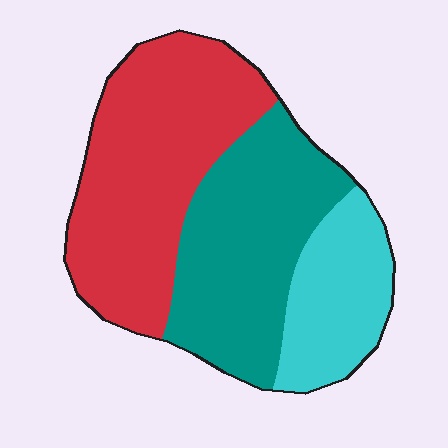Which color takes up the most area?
Red, at roughly 45%.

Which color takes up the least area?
Cyan, at roughly 20%.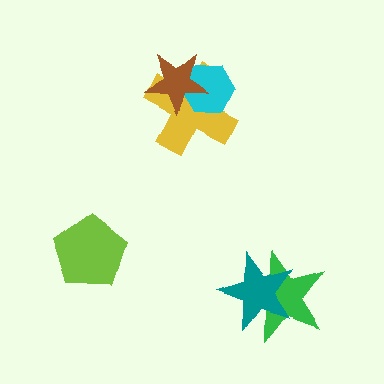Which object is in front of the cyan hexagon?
The brown star is in front of the cyan hexagon.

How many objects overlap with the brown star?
2 objects overlap with the brown star.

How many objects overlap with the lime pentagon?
0 objects overlap with the lime pentagon.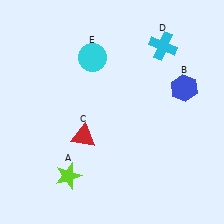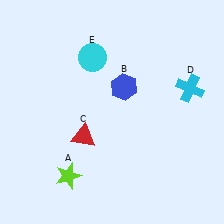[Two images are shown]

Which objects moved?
The objects that moved are: the blue hexagon (B), the cyan cross (D).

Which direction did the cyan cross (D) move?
The cyan cross (D) moved down.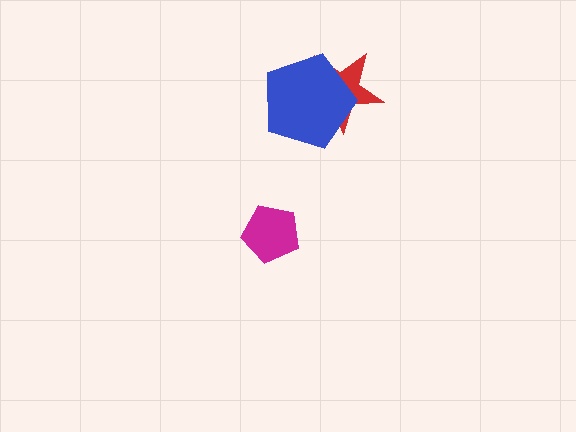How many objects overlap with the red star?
1 object overlaps with the red star.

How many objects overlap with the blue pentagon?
1 object overlaps with the blue pentagon.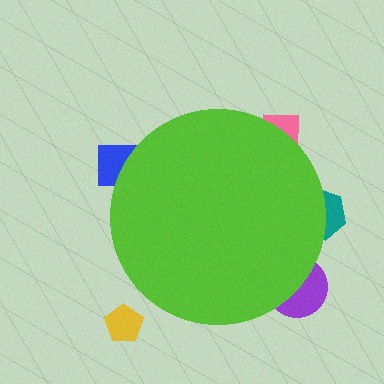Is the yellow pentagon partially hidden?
No, the yellow pentagon is fully visible.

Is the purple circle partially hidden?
Yes, the purple circle is partially hidden behind the lime circle.